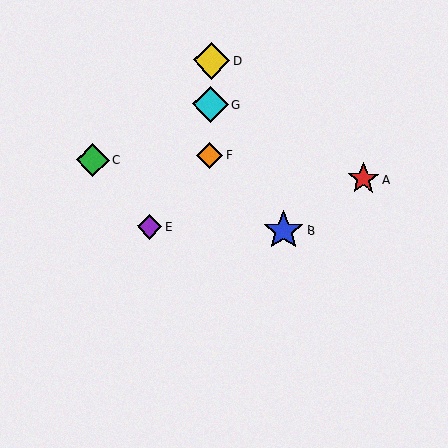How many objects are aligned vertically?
3 objects (D, F, G) are aligned vertically.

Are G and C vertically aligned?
No, G is at x≈211 and C is at x≈93.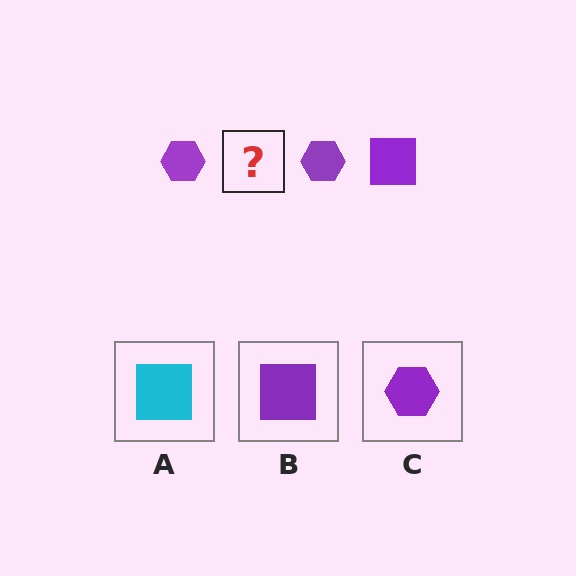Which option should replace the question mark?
Option B.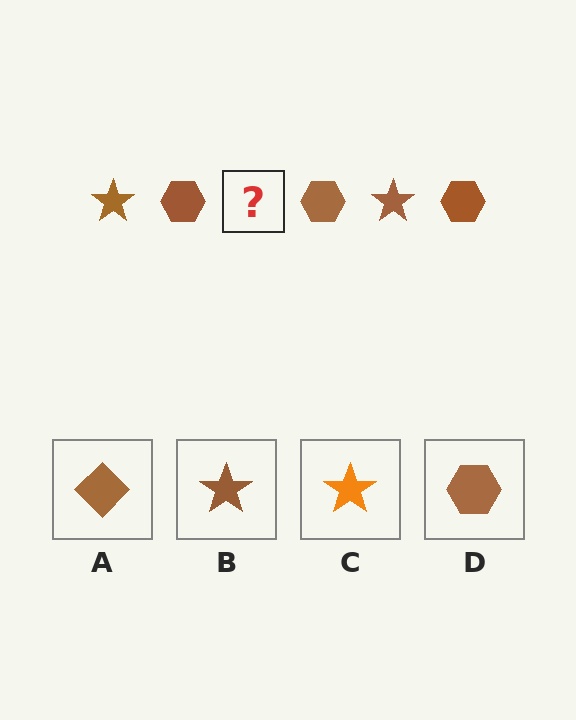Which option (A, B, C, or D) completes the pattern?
B.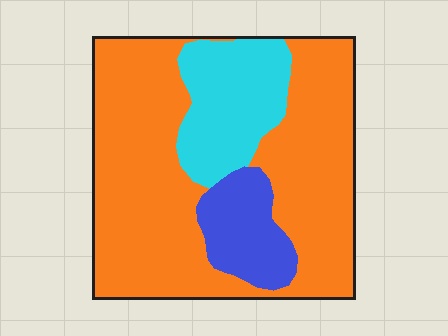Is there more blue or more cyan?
Cyan.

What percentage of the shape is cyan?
Cyan takes up about one fifth (1/5) of the shape.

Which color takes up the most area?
Orange, at roughly 70%.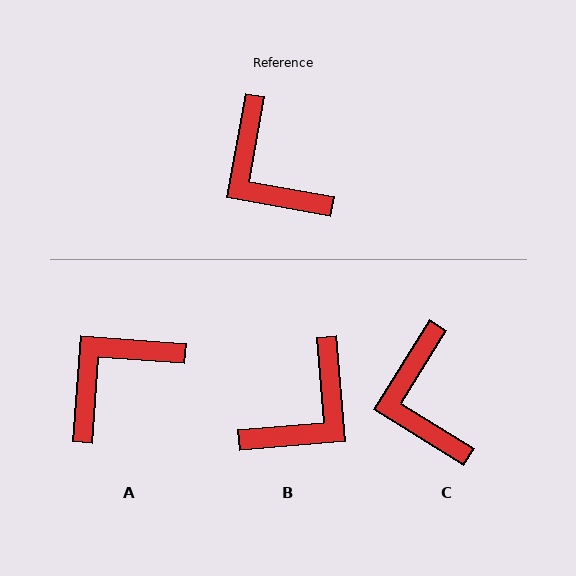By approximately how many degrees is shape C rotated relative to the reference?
Approximately 22 degrees clockwise.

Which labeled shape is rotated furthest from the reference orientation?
B, about 105 degrees away.